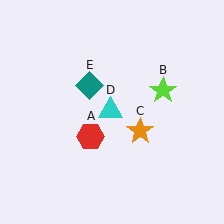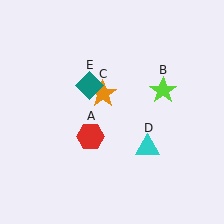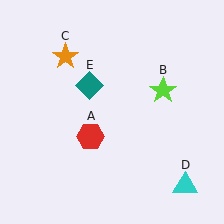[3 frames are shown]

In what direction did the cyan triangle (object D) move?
The cyan triangle (object D) moved down and to the right.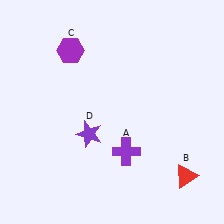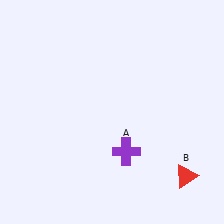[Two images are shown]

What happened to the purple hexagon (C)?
The purple hexagon (C) was removed in Image 2. It was in the top-left area of Image 1.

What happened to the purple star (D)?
The purple star (D) was removed in Image 2. It was in the bottom-left area of Image 1.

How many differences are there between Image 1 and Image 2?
There are 2 differences between the two images.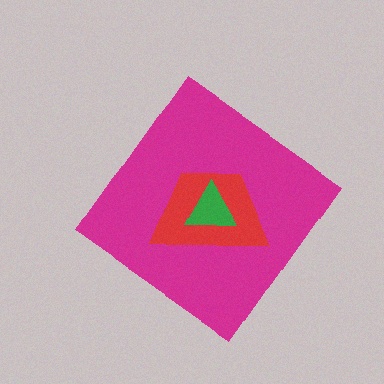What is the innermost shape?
The green triangle.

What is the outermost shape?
The magenta diamond.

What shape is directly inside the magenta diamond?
The red trapezoid.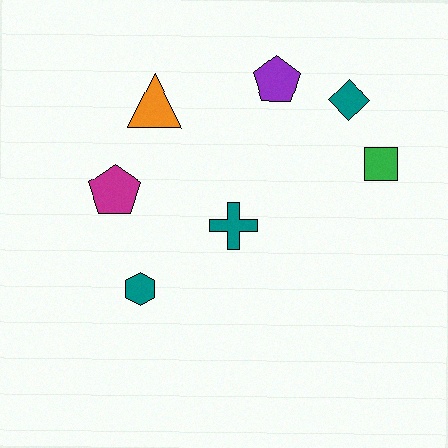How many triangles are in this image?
There is 1 triangle.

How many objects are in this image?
There are 7 objects.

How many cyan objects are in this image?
There are no cyan objects.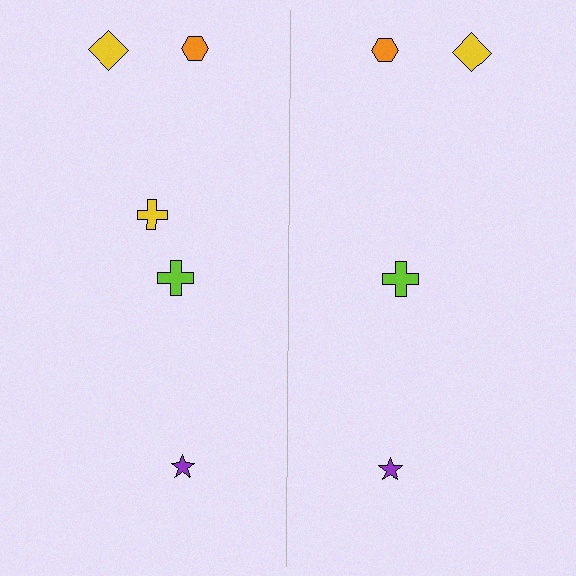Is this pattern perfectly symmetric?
No, the pattern is not perfectly symmetric. A yellow cross is missing from the right side.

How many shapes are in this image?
There are 9 shapes in this image.